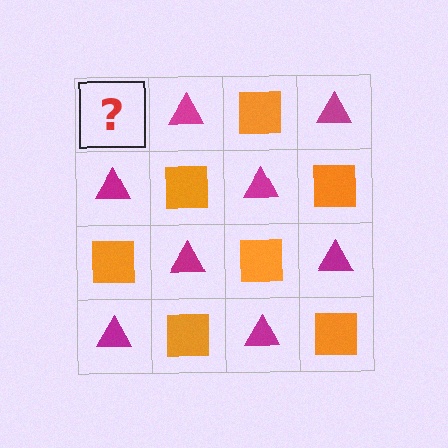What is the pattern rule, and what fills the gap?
The rule is that it alternates orange square and magenta triangle in a checkerboard pattern. The gap should be filled with an orange square.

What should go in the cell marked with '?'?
The missing cell should contain an orange square.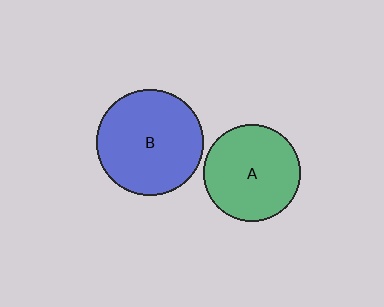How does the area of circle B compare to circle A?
Approximately 1.2 times.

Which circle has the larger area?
Circle B (blue).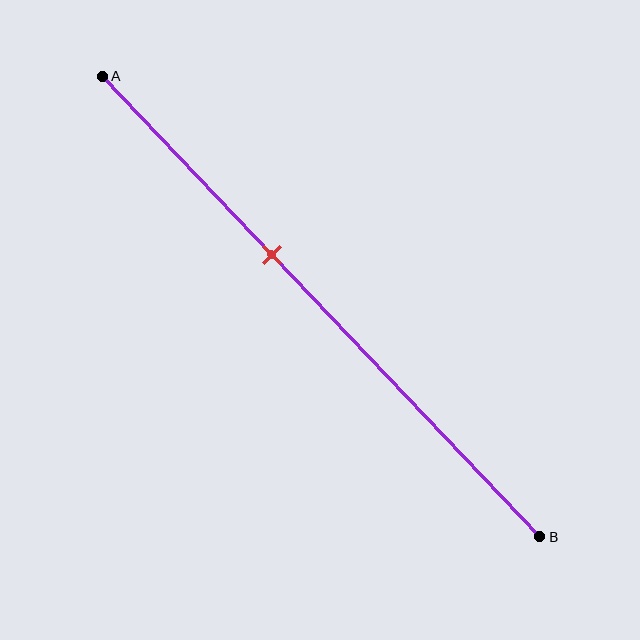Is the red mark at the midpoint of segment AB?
No, the mark is at about 40% from A, not at the 50% midpoint.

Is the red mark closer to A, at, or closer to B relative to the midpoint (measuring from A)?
The red mark is closer to point A than the midpoint of segment AB.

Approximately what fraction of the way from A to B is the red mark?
The red mark is approximately 40% of the way from A to B.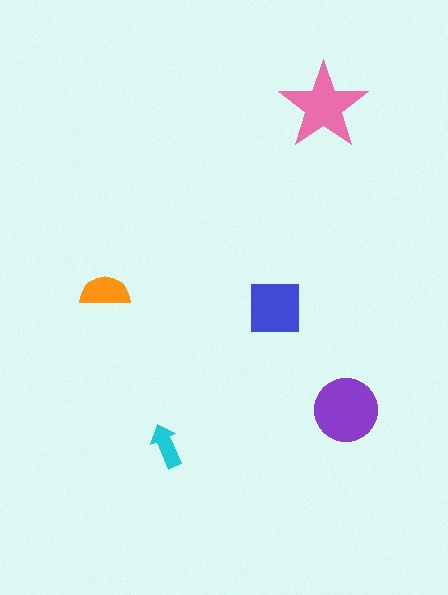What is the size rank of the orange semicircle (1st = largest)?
4th.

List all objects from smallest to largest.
The cyan arrow, the orange semicircle, the blue square, the pink star, the purple circle.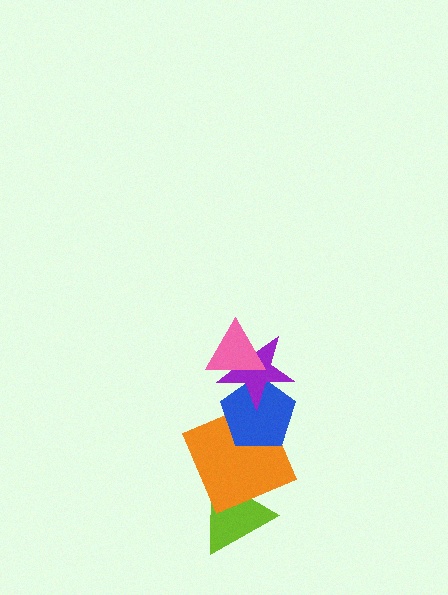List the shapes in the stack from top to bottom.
From top to bottom: the pink triangle, the purple star, the blue pentagon, the orange square, the lime triangle.